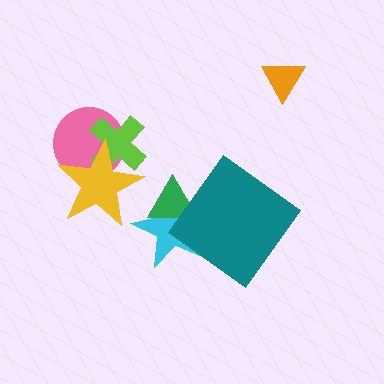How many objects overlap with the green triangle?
2 objects overlap with the green triangle.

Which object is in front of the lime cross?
The yellow star is in front of the lime cross.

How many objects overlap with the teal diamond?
2 objects overlap with the teal diamond.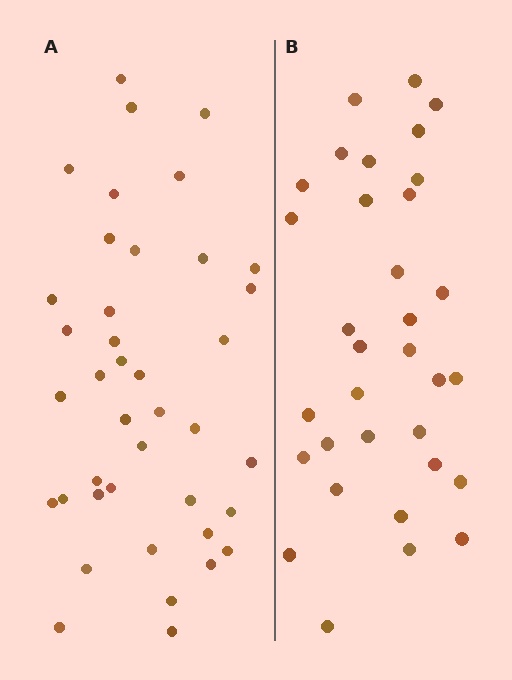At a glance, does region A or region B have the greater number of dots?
Region A (the left region) has more dots.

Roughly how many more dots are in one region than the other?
Region A has roughly 8 or so more dots than region B.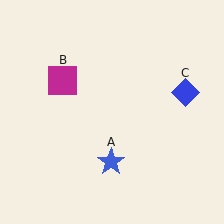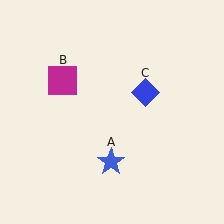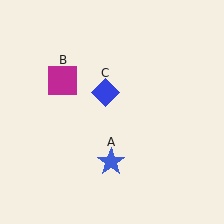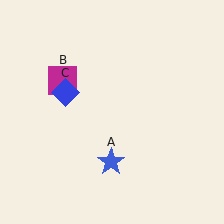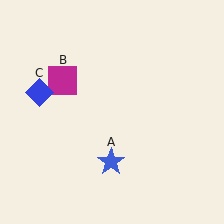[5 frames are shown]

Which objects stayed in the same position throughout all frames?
Blue star (object A) and magenta square (object B) remained stationary.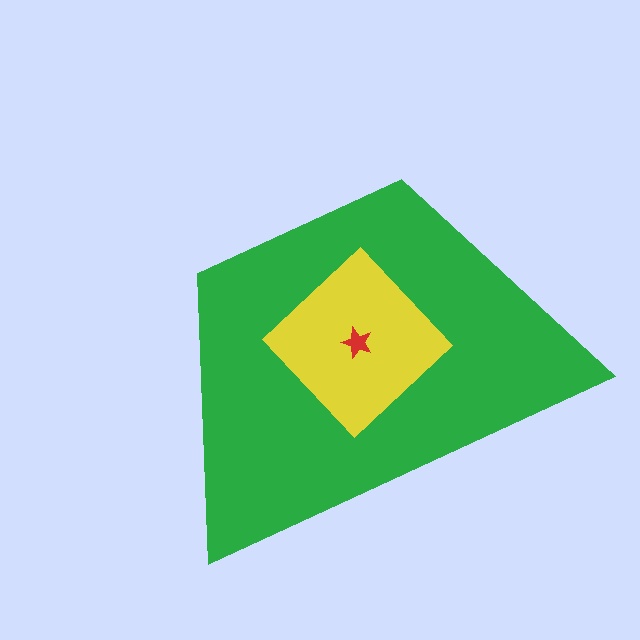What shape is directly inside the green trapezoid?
The yellow diamond.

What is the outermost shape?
The green trapezoid.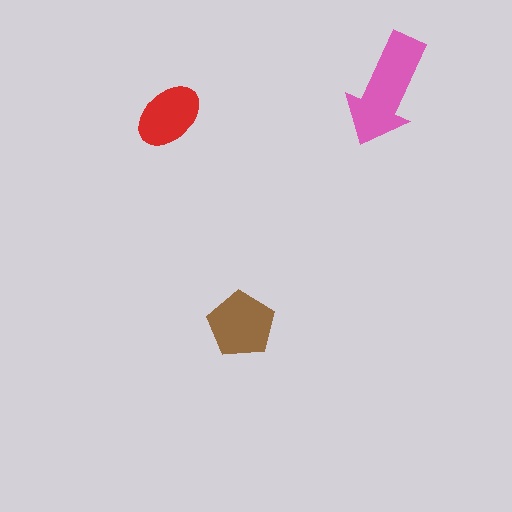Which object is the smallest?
The red ellipse.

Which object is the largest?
The pink arrow.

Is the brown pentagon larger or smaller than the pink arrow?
Smaller.